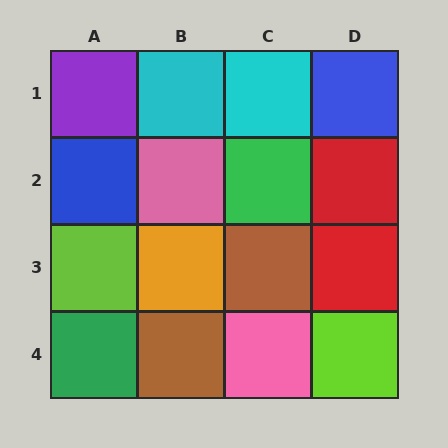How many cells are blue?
2 cells are blue.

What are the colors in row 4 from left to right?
Green, brown, pink, lime.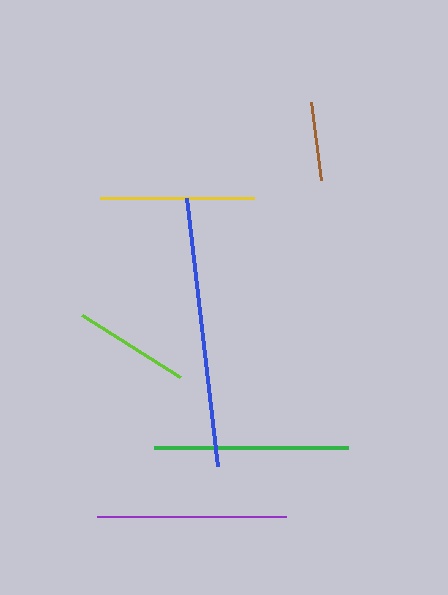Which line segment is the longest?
The blue line is the longest at approximately 270 pixels.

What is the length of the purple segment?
The purple segment is approximately 189 pixels long.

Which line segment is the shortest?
The brown line is the shortest at approximately 79 pixels.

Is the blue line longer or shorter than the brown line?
The blue line is longer than the brown line.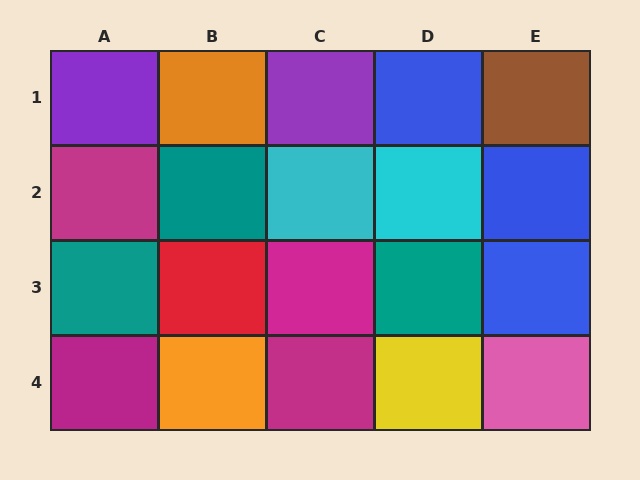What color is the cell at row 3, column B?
Red.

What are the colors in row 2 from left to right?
Magenta, teal, cyan, cyan, blue.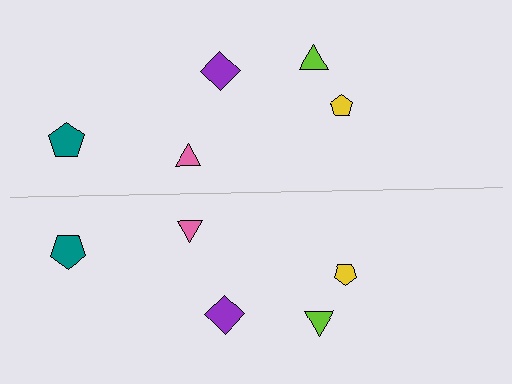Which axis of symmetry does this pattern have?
The pattern has a horizontal axis of symmetry running through the center of the image.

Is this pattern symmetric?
Yes, this pattern has bilateral (reflection) symmetry.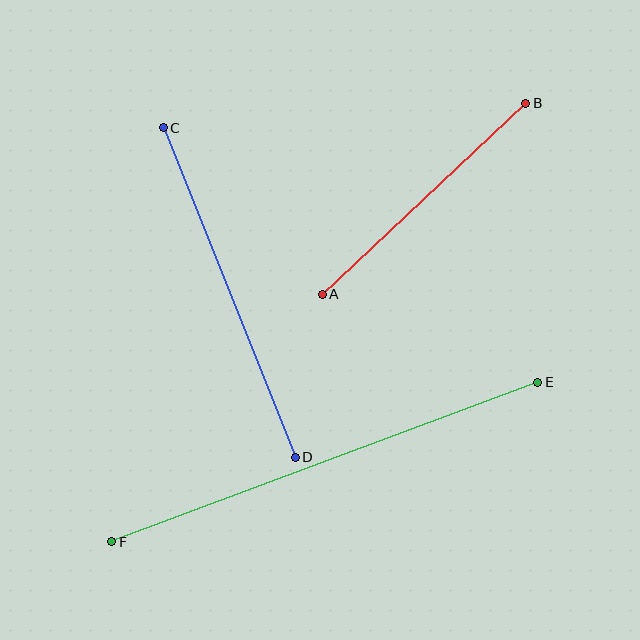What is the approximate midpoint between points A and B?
The midpoint is at approximately (424, 199) pixels.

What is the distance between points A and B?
The distance is approximately 279 pixels.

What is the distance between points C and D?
The distance is approximately 355 pixels.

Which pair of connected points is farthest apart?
Points E and F are farthest apart.